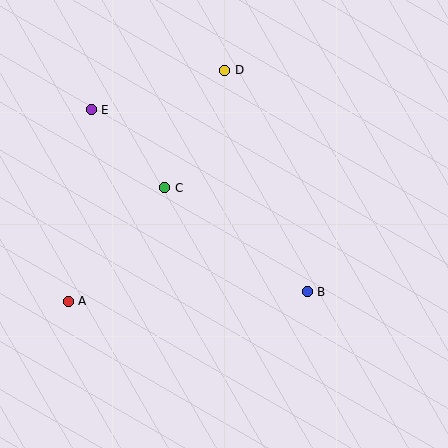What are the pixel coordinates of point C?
Point C is at (165, 188).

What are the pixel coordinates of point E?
Point E is at (91, 110).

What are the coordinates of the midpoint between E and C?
The midpoint between E and C is at (128, 149).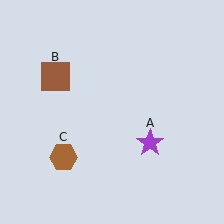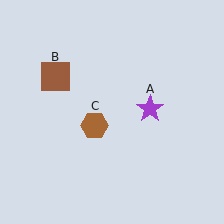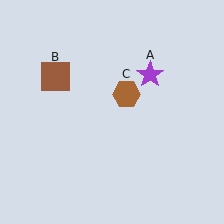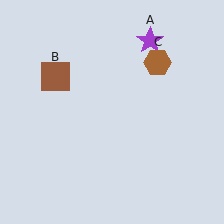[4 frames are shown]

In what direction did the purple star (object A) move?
The purple star (object A) moved up.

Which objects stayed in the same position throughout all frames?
Brown square (object B) remained stationary.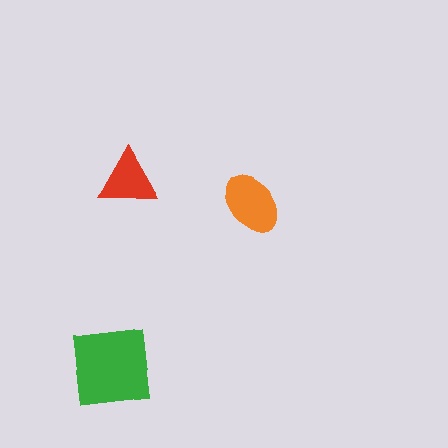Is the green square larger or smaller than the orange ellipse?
Larger.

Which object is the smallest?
The red triangle.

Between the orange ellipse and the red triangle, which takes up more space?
The orange ellipse.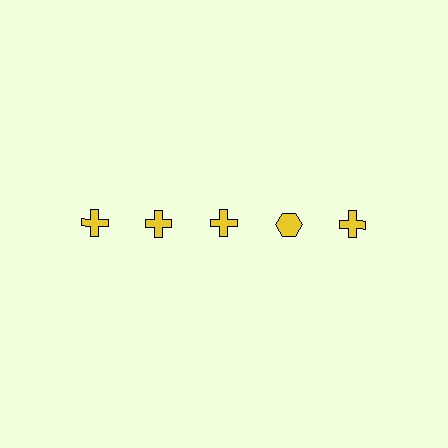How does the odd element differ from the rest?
It has a different shape: hexagon instead of cross.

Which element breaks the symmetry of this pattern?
The yellow hexagon in the top row, second from right column breaks the symmetry. All other shapes are yellow crosses.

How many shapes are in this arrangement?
There are 5 shapes arranged in a grid pattern.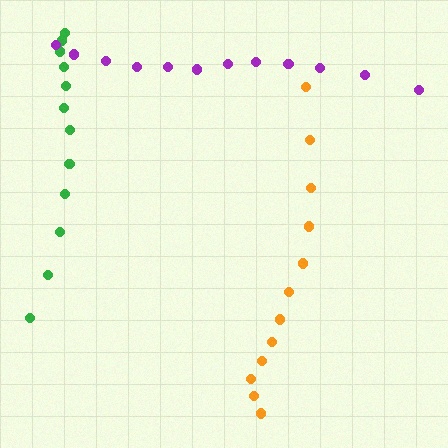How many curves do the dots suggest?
There are 3 distinct paths.